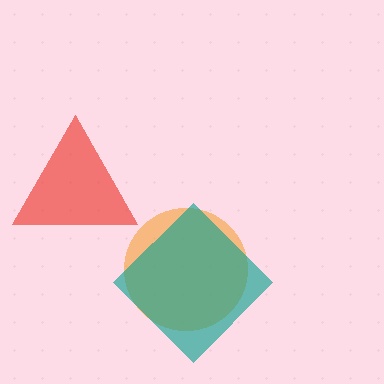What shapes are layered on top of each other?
The layered shapes are: an orange circle, a teal diamond, a red triangle.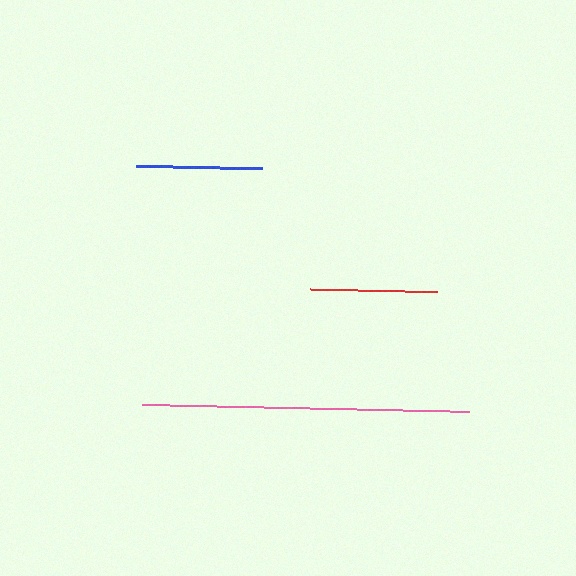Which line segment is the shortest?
The blue line is the shortest at approximately 126 pixels.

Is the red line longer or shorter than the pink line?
The pink line is longer than the red line.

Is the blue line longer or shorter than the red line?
The red line is longer than the blue line.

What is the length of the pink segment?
The pink segment is approximately 327 pixels long.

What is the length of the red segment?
The red segment is approximately 127 pixels long.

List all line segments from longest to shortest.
From longest to shortest: pink, red, blue.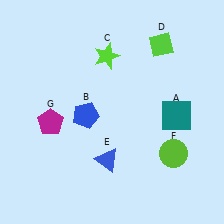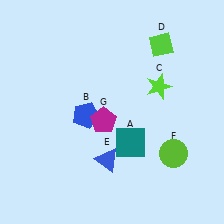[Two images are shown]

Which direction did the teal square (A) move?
The teal square (A) moved left.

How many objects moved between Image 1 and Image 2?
3 objects moved between the two images.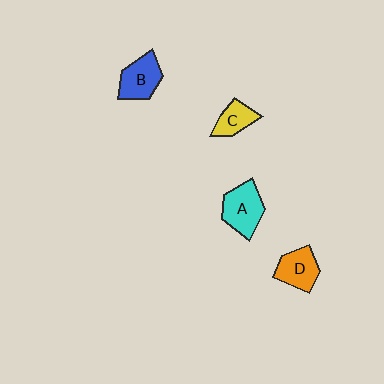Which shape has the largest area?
Shape A (cyan).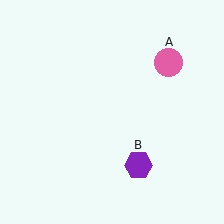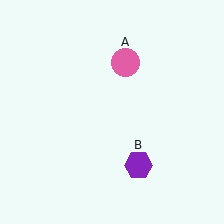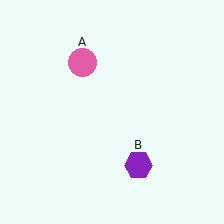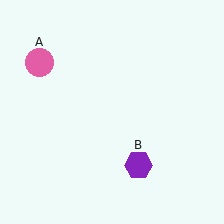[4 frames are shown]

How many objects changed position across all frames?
1 object changed position: pink circle (object A).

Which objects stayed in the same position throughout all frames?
Purple hexagon (object B) remained stationary.